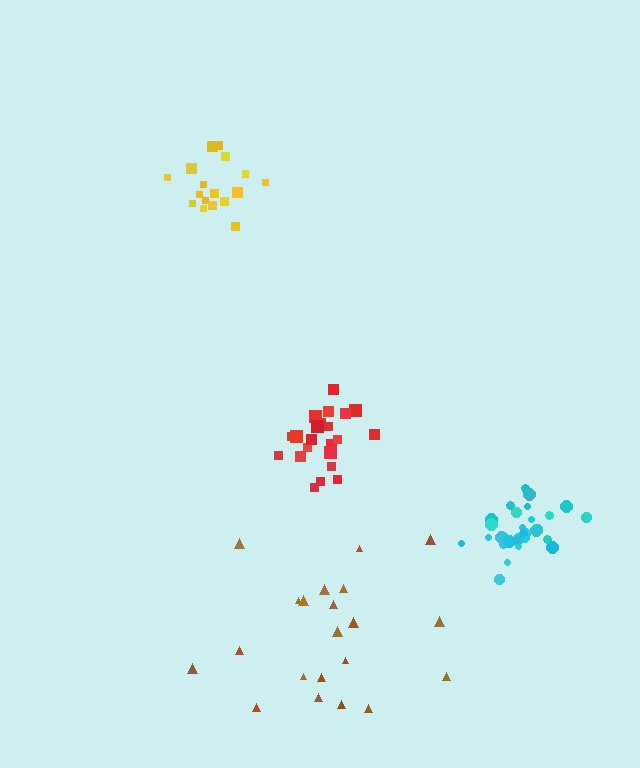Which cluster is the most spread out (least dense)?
Brown.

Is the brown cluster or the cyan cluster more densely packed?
Cyan.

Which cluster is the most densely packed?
Cyan.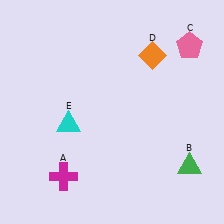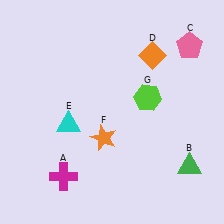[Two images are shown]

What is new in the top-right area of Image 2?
A lime hexagon (G) was added in the top-right area of Image 2.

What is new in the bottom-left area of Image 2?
An orange star (F) was added in the bottom-left area of Image 2.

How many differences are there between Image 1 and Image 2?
There are 2 differences between the two images.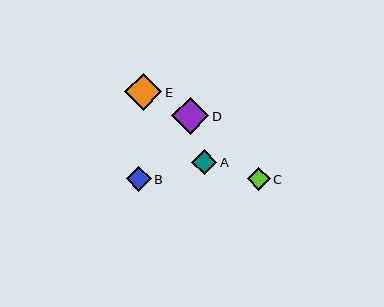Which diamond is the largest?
Diamond E is the largest with a size of approximately 38 pixels.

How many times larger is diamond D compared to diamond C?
Diamond D is approximately 1.6 times the size of diamond C.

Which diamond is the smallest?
Diamond C is the smallest with a size of approximately 23 pixels.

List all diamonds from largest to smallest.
From largest to smallest: E, D, A, B, C.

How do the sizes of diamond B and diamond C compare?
Diamond B and diamond C are approximately the same size.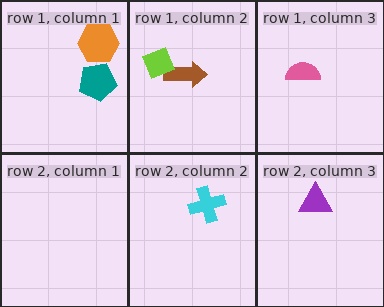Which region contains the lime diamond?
The row 1, column 2 region.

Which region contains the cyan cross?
The row 2, column 2 region.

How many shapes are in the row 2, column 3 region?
1.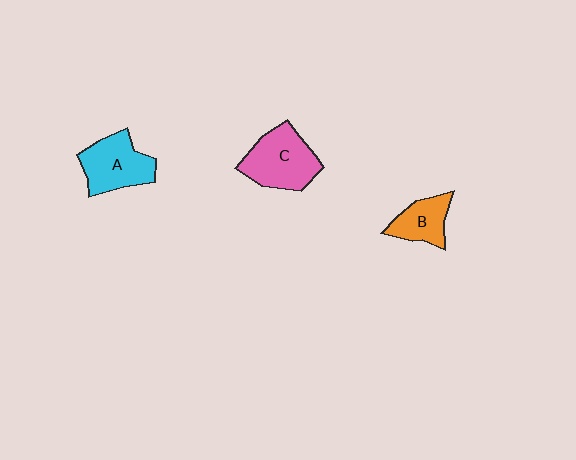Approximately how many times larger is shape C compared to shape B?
Approximately 1.6 times.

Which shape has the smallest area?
Shape B (orange).